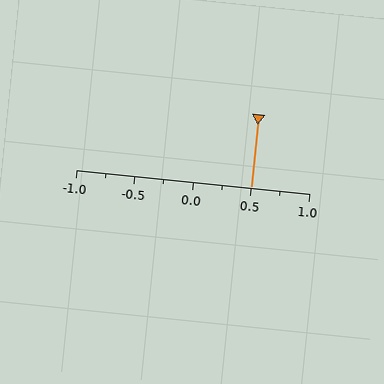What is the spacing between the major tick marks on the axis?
The major ticks are spaced 0.5 apart.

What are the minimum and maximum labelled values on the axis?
The axis runs from -1.0 to 1.0.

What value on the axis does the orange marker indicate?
The marker indicates approximately 0.5.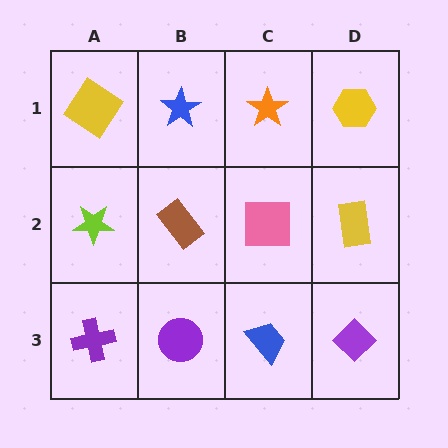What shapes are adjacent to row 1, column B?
A brown rectangle (row 2, column B), a yellow diamond (row 1, column A), an orange star (row 1, column C).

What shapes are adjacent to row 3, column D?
A yellow rectangle (row 2, column D), a blue trapezoid (row 3, column C).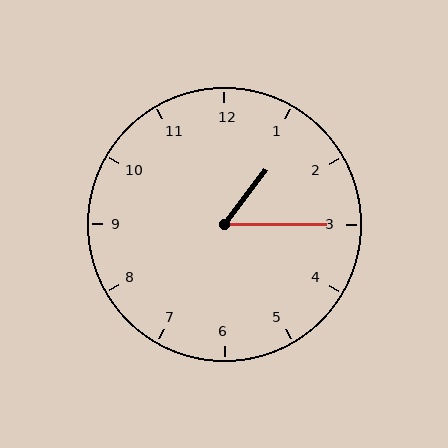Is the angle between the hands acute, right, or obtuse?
It is acute.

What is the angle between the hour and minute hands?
Approximately 52 degrees.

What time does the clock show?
1:15.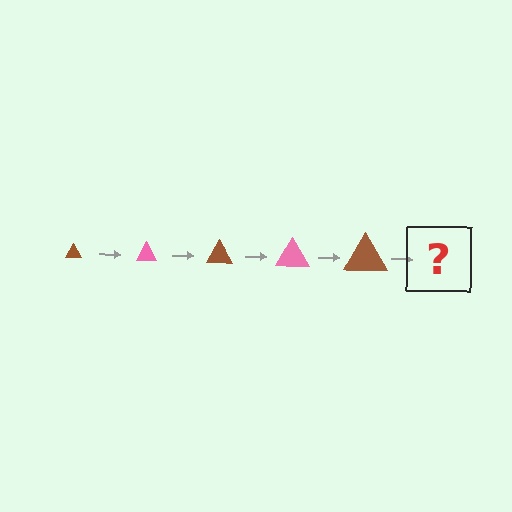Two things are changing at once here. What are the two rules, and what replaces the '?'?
The two rules are that the triangle grows larger each step and the color cycles through brown and pink. The '?' should be a pink triangle, larger than the previous one.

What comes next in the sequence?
The next element should be a pink triangle, larger than the previous one.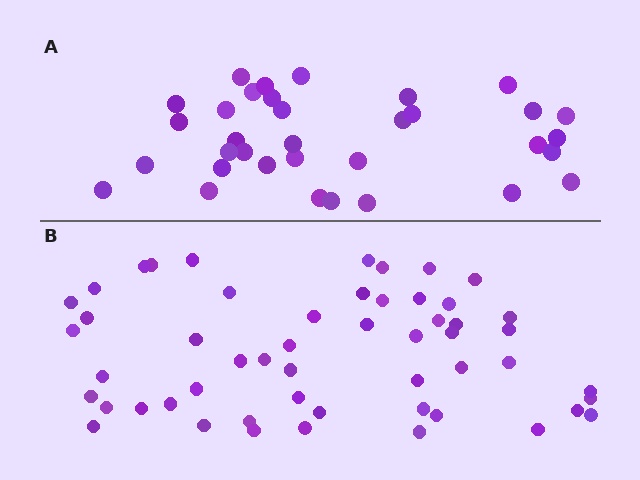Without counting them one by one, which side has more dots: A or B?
Region B (the bottom region) has more dots.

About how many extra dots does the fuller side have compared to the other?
Region B has approximately 20 more dots than region A.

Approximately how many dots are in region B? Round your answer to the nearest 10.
About 50 dots. (The exact count is 53, which rounds to 50.)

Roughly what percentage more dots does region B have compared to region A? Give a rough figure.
About 55% more.